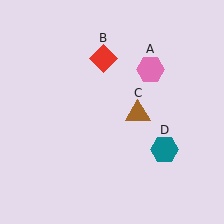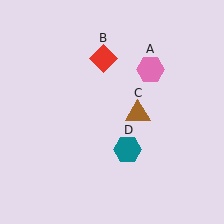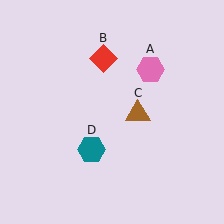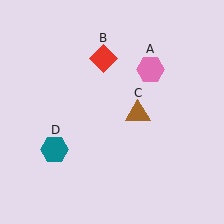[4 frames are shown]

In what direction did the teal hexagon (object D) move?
The teal hexagon (object D) moved left.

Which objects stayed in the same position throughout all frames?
Pink hexagon (object A) and red diamond (object B) and brown triangle (object C) remained stationary.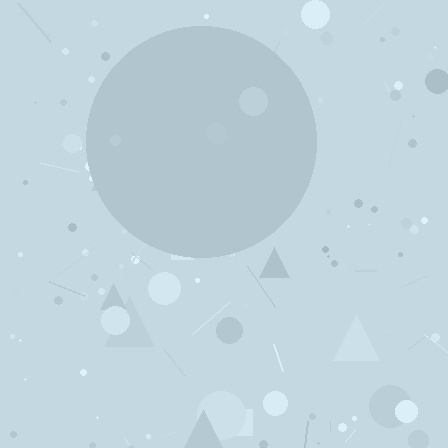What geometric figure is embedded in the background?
A circle is embedded in the background.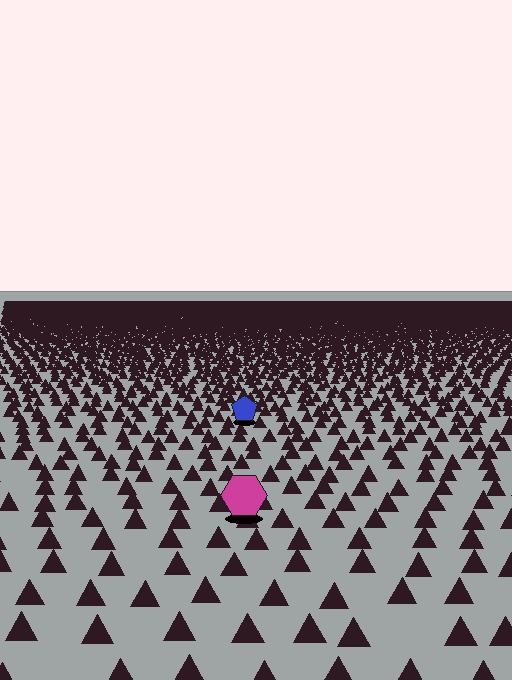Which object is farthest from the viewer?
The blue pentagon is farthest from the viewer. It appears smaller and the ground texture around it is denser.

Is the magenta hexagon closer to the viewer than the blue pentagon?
Yes. The magenta hexagon is closer — you can tell from the texture gradient: the ground texture is coarser near it.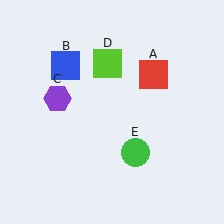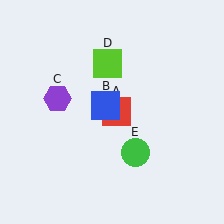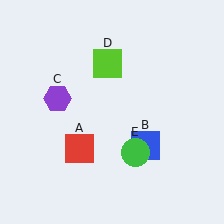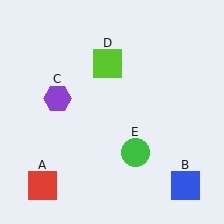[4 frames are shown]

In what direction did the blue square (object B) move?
The blue square (object B) moved down and to the right.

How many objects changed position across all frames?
2 objects changed position: red square (object A), blue square (object B).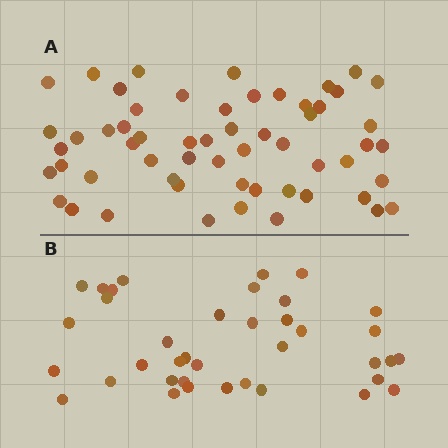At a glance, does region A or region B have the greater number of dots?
Region A (the top region) has more dots.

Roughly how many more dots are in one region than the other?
Region A has approximately 20 more dots than region B.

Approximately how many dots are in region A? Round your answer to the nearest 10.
About 60 dots. (The exact count is 57, which rounds to 60.)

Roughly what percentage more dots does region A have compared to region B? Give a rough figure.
About 50% more.